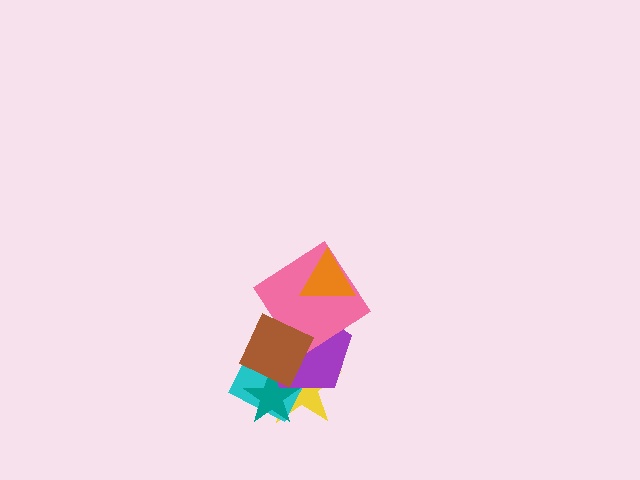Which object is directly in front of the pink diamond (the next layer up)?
The brown square is directly in front of the pink diamond.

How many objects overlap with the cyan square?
4 objects overlap with the cyan square.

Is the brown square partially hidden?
No, no other shape covers it.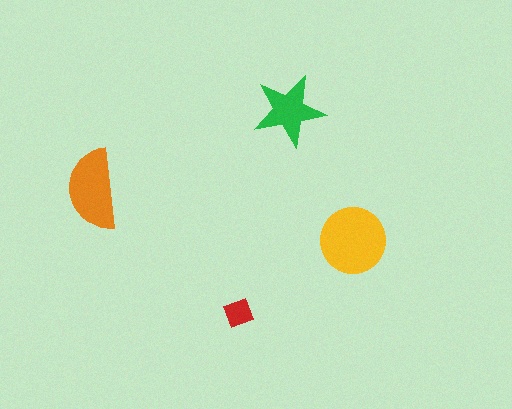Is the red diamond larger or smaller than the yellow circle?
Smaller.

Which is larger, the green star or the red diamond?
The green star.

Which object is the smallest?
The red diamond.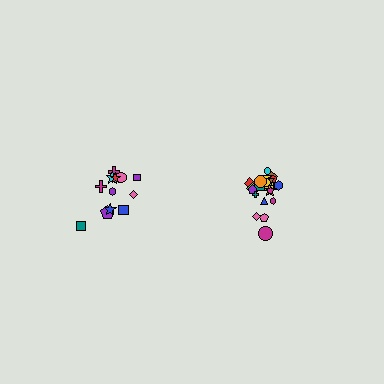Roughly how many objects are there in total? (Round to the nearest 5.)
Roughly 35 objects in total.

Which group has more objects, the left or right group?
The right group.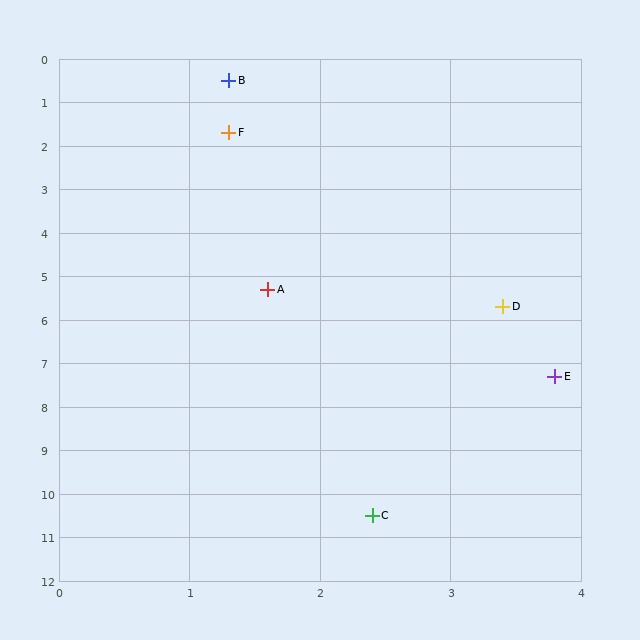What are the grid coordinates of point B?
Point B is at approximately (1.3, 0.5).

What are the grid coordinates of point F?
Point F is at approximately (1.3, 1.7).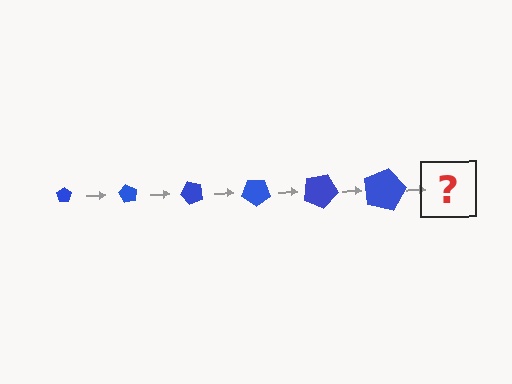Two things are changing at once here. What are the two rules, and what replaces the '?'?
The two rules are that the pentagon grows larger each step and it rotates 60 degrees each step. The '?' should be a pentagon, larger than the previous one and rotated 360 degrees from the start.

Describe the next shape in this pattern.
It should be a pentagon, larger than the previous one and rotated 360 degrees from the start.